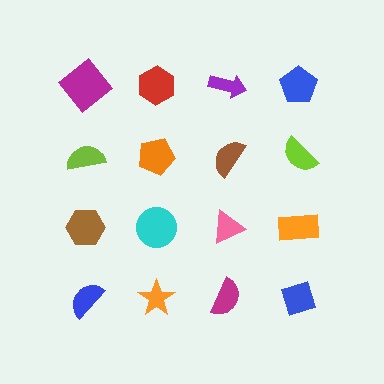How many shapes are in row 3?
4 shapes.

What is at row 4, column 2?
An orange star.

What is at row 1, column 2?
A red hexagon.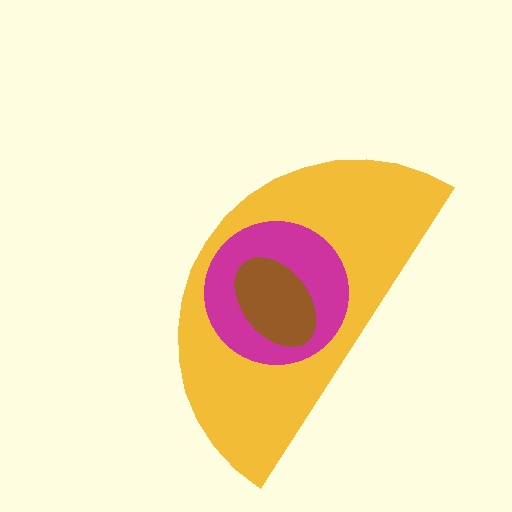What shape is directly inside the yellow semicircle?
The magenta circle.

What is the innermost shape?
The brown ellipse.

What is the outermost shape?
The yellow semicircle.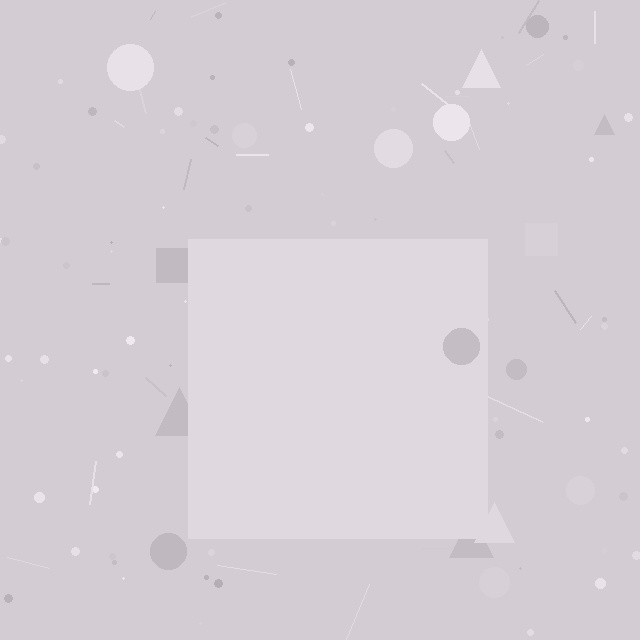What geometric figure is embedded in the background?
A square is embedded in the background.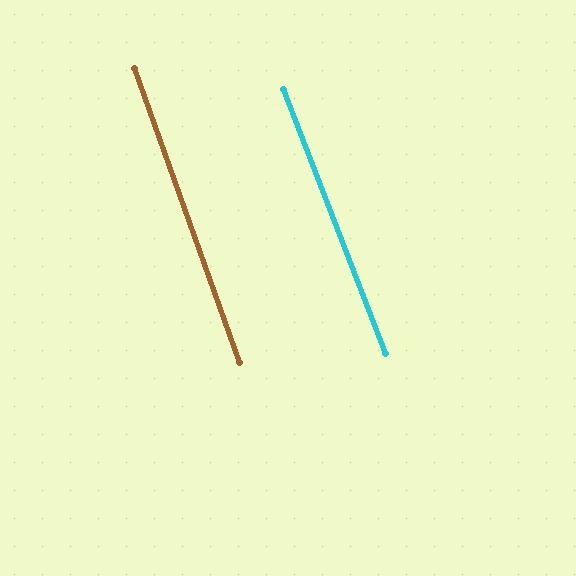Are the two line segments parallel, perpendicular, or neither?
Parallel — their directions differ by only 1.4°.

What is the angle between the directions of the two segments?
Approximately 1 degree.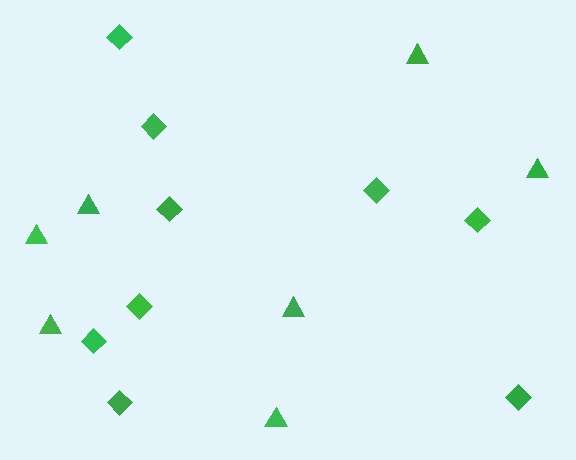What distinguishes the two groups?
There are 2 groups: one group of diamonds (9) and one group of triangles (7).